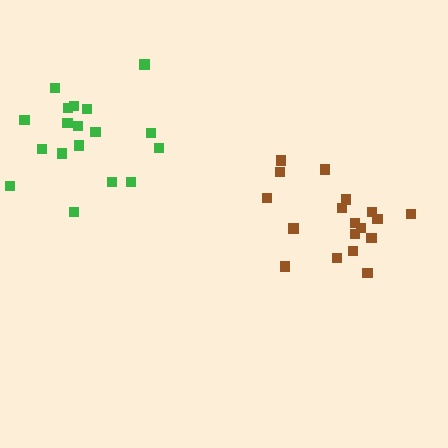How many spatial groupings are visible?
There are 2 spatial groupings.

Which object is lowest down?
The brown cluster is bottommost.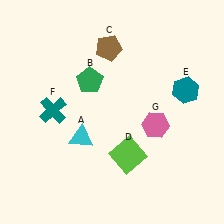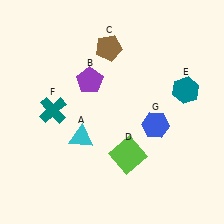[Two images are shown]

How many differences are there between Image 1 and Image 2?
There are 2 differences between the two images.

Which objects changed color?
B changed from green to purple. G changed from pink to blue.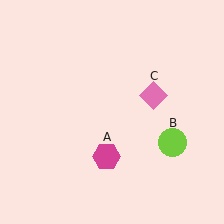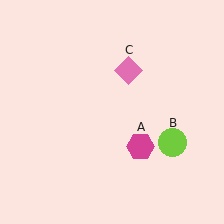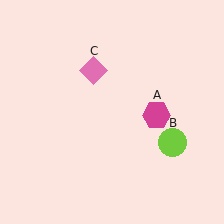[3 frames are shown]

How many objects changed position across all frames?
2 objects changed position: magenta hexagon (object A), pink diamond (object C).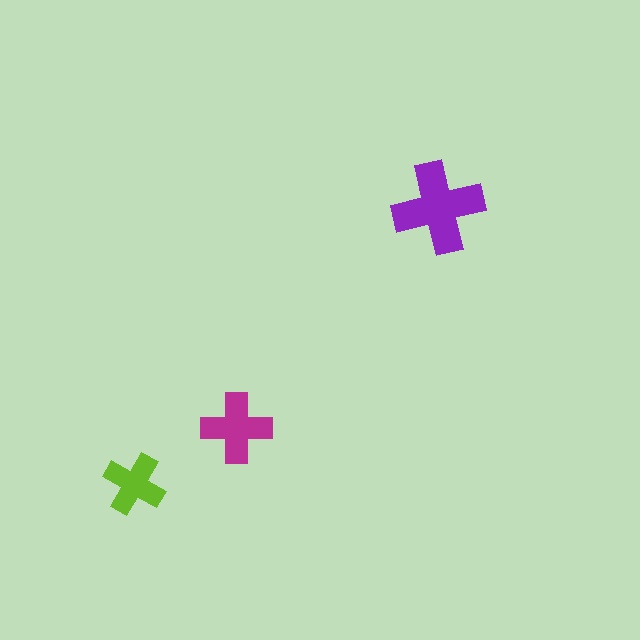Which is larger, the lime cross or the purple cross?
The purple one.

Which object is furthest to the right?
The purple cross is rightmost.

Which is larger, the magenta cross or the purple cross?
The purple one.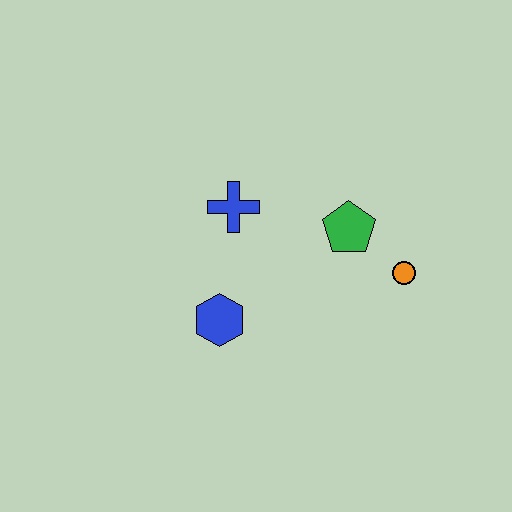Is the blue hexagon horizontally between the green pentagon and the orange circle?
No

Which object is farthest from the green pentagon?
The blue hexagon is farthest from the green pentagon.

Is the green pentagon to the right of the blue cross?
Yes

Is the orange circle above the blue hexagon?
Yes